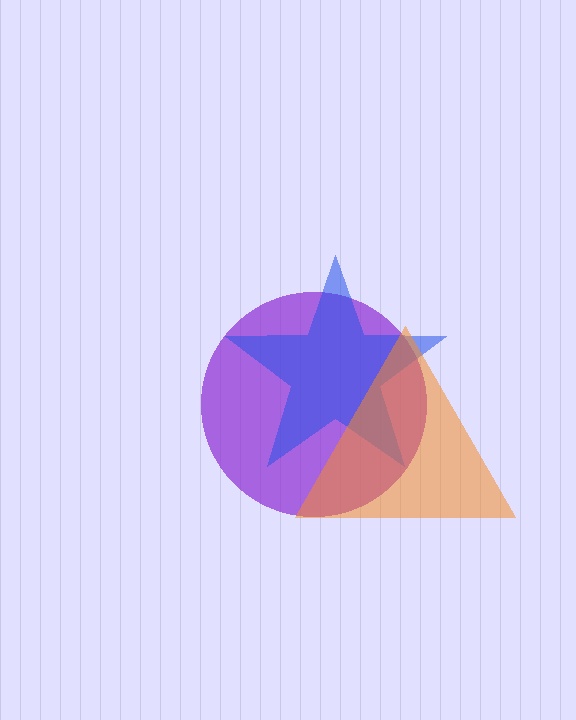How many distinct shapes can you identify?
There are 3 distinct shapes: a purple circle, a blue star, an orange triangle.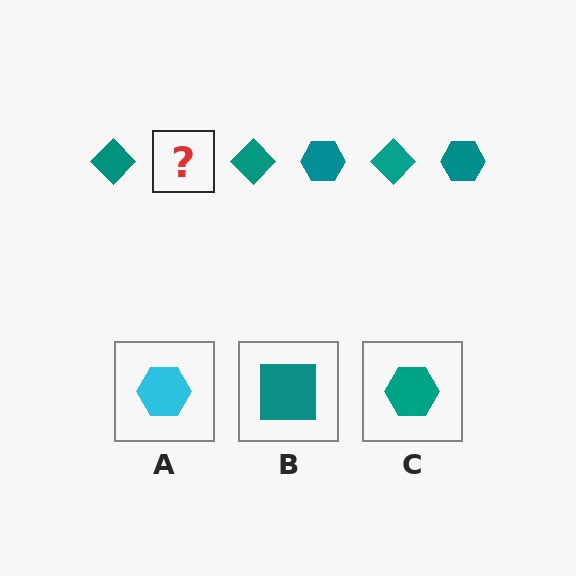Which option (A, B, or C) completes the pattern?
C.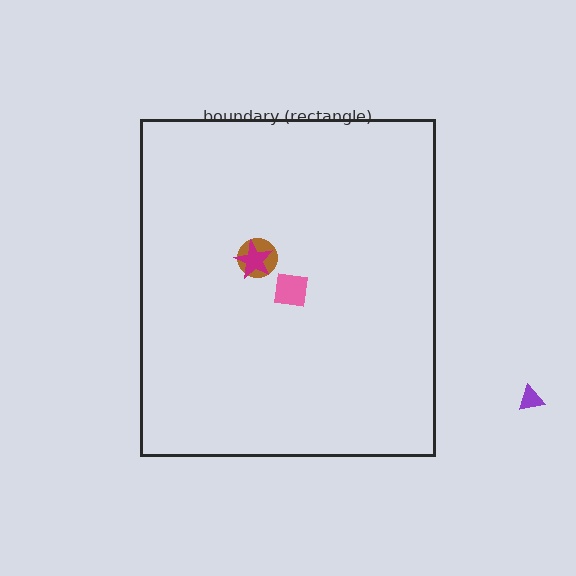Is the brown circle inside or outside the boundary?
Inside.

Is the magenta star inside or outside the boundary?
Inside.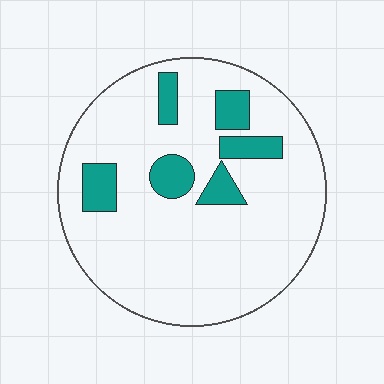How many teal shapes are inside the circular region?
6.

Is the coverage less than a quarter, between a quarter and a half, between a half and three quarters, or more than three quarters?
Less than a quarter.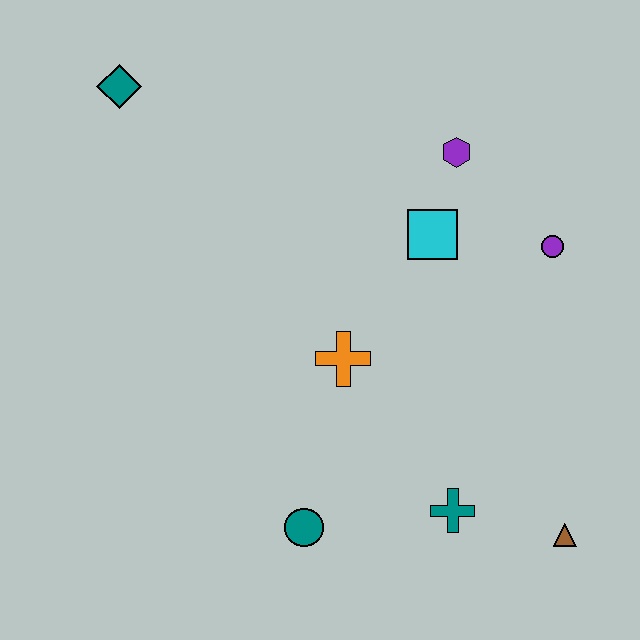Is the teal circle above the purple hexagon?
No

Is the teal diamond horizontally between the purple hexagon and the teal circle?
No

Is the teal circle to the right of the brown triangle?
No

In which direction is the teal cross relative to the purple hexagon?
The teal cross is below the purple hexagon.